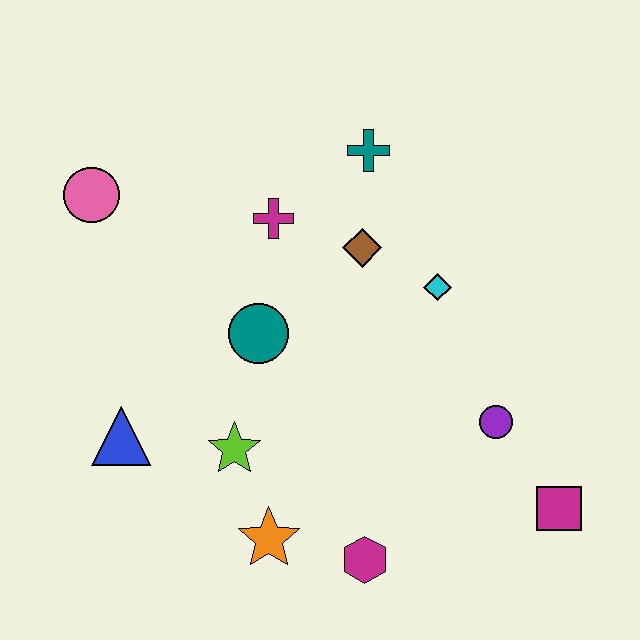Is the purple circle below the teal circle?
Yes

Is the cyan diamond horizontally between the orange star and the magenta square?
Yes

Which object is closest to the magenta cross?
The brown diamond is closest to the magenta cross.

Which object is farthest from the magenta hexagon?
The pink circle is farthest from the magenta hexagon.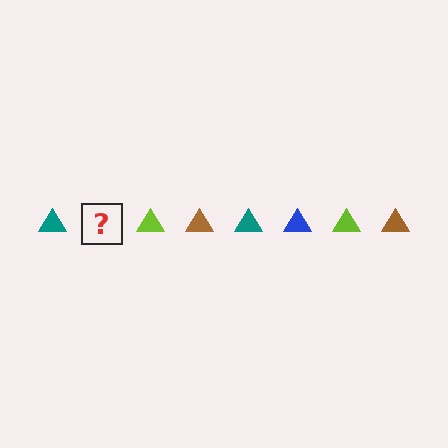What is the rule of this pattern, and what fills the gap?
The rule is that the pattern cycles through teal, blue, lime, brown triangles. The gap should be filled with a blue triangle.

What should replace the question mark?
The question mark should be replaced with a blue triangle.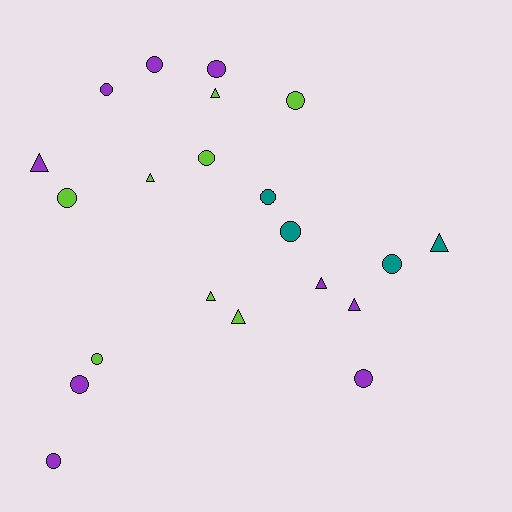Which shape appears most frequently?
Circle, with 13 objects.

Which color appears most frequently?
Purple, with 9 objects.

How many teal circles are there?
There are 3 teal circles.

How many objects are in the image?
There are 21 objects.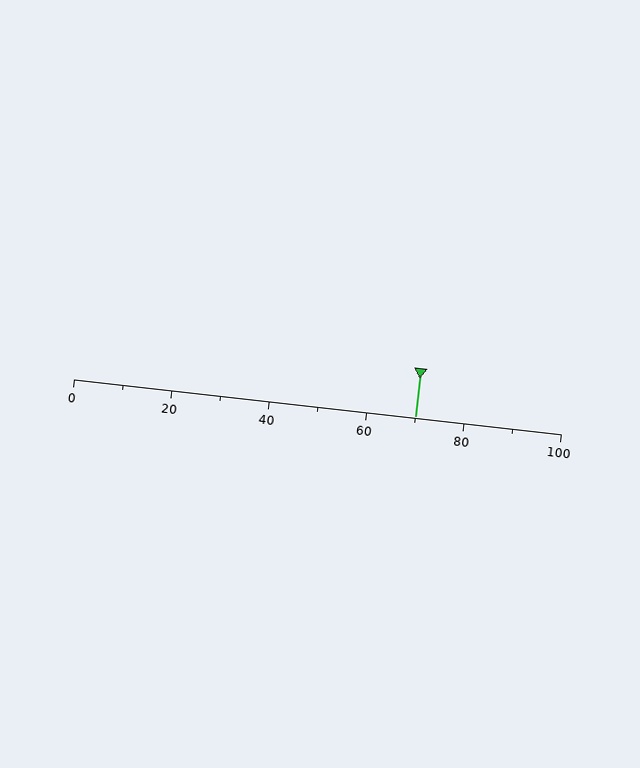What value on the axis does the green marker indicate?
The marker indicates approximately 70.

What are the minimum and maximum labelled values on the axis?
The axis runs from 0 to 100.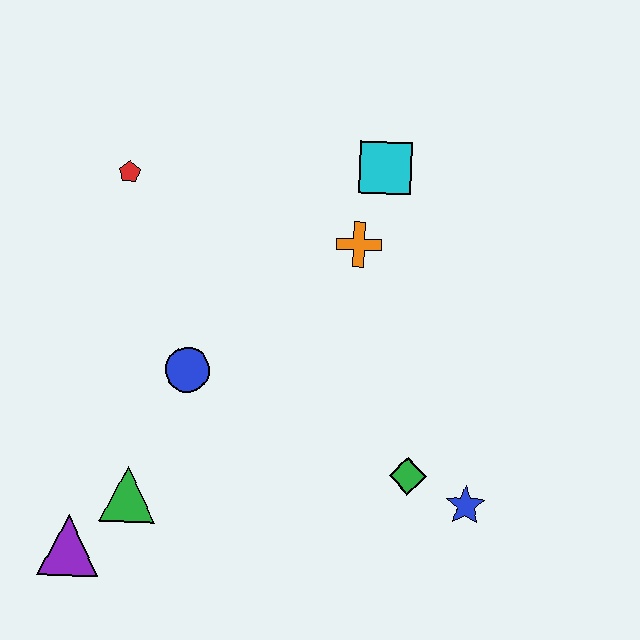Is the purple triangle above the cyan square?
No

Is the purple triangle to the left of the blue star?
Yes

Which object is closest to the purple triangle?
The green triangle is closest to the purple triangle.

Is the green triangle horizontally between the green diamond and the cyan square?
No